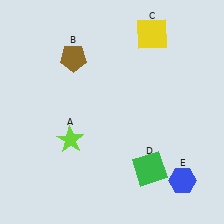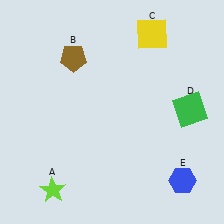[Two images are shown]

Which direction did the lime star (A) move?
The lime star (A) moved down.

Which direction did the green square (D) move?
The green square (D) moved up.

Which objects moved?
The objects that moved are: the lime star (A), the green square (D).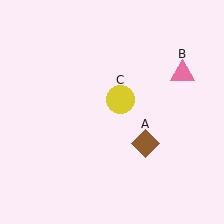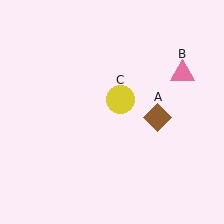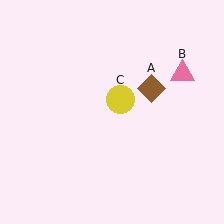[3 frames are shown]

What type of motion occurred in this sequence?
The brown diamond (object A) rotated counterclockwise around the center of the scene.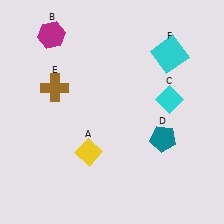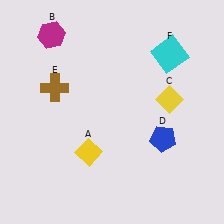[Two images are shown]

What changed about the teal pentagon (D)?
In Image 1, D is teal. In Image 2, it changed to blue.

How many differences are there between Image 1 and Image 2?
There are 2 differences between the two images.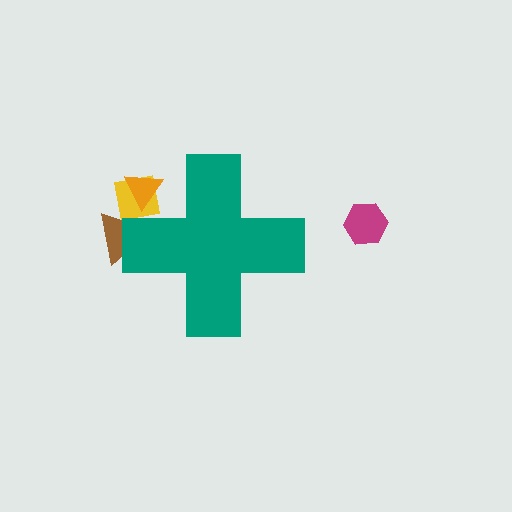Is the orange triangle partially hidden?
Yes, the orange triangle is partially hidden behind the teal cross.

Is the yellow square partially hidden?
Yes, the yellow square is partially hidden behind the teal cross.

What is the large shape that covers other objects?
A teal cross.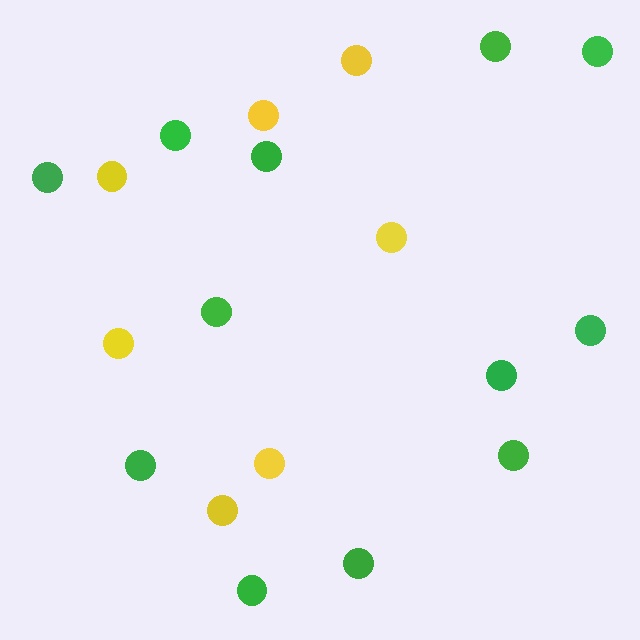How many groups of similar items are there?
There are 2 groups: one group of yellow circles (7) and one group of green circles (12).